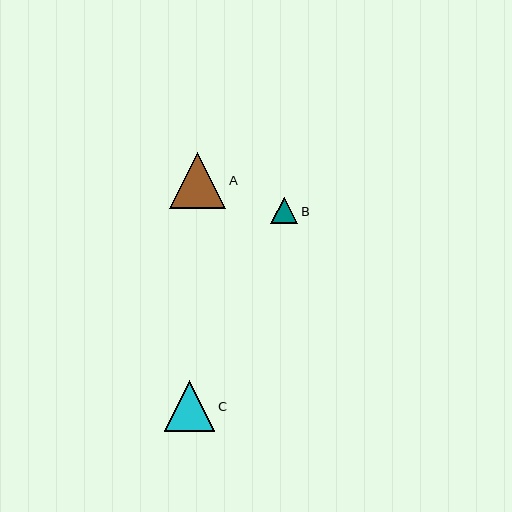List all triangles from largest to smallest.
From largest to smallest: A, C, B.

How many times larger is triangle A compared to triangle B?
Triangle A is approximately 2.1 times the size of triangle B.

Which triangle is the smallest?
Triangle B is the smallest with a size of approximately 27 pixels.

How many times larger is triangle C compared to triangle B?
Triangle C is approximately 1.9 times the size of triangle B.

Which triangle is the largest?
Triangle A is the largest with a size of approximately 56 pixels.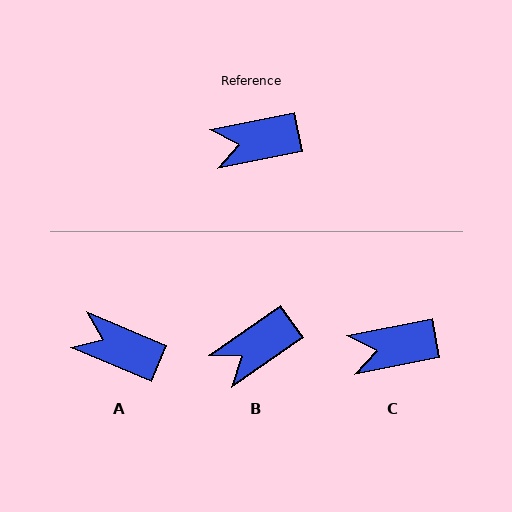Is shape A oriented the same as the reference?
No, it is off by about 34 degrees.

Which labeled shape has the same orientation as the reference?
C.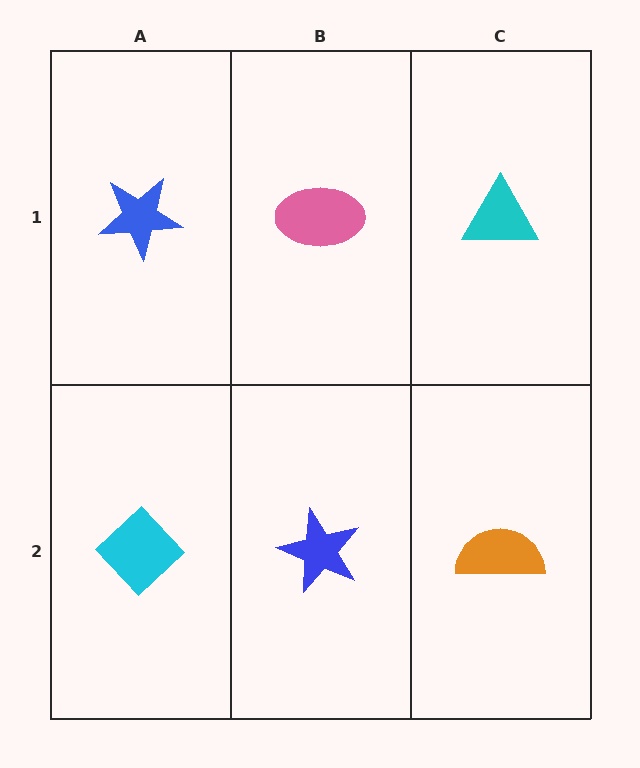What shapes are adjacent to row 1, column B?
A blue star (row 2, column B), a blue star (row 1, column A), a cyan triangle (row 1, column C).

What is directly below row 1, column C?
An orange semicircle.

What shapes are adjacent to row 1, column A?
A cyan diamond (row 2, column A), a pink ellipse (row 1, column B).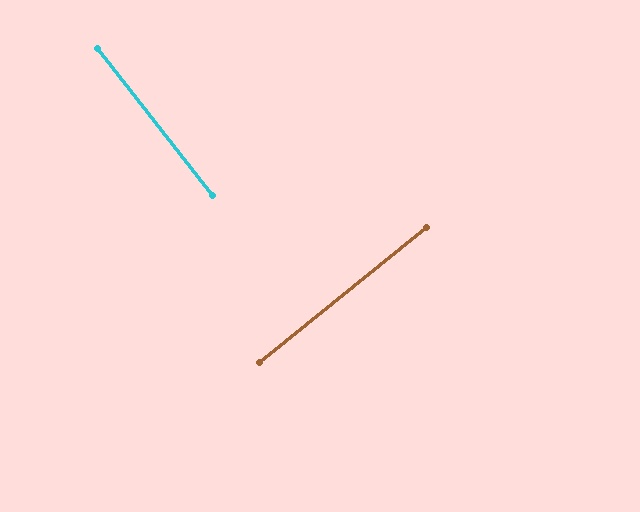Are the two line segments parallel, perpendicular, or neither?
Perpendicular — they meet at approximately 89°.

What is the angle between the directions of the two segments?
Approximately 89 degrees.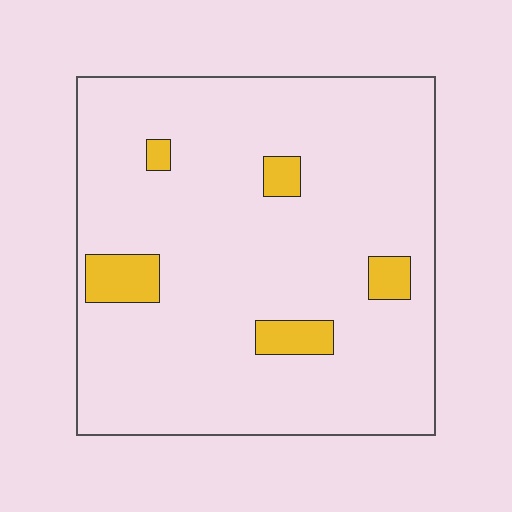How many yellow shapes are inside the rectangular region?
5.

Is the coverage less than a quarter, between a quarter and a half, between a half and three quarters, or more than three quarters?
Less than a quarter.